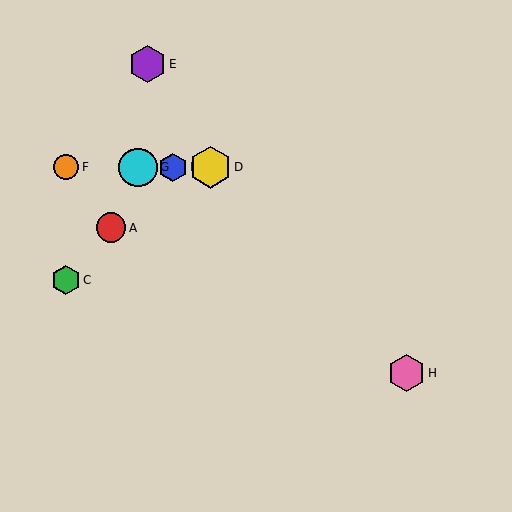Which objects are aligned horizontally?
Objects B, D, F, G are aligned horizontally.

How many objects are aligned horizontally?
4 objects (B, D, F, G) are aligned horizontally.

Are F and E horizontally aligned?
No, F is at y≈167 and E is at y≈64.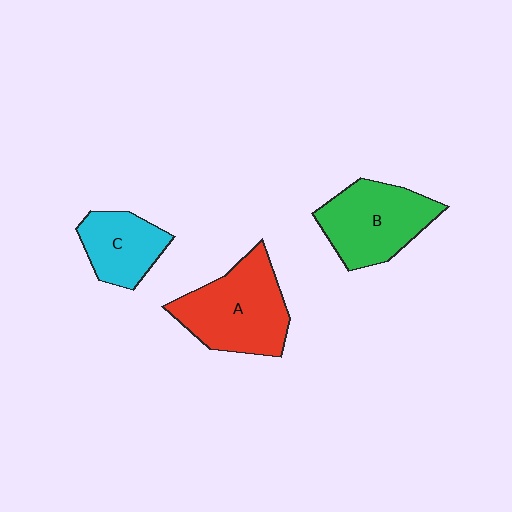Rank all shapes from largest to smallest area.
From largest to smallest: A (red), B (green), C (cyan).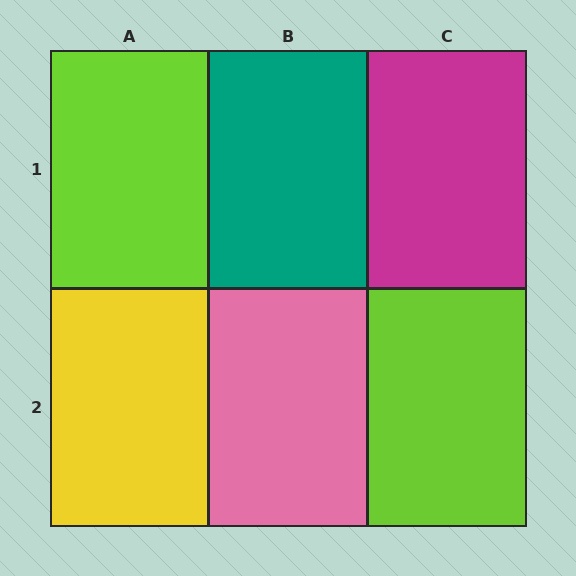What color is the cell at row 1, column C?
Magenta.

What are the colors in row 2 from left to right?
Yellow, pink, lime.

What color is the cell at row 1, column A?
Lime.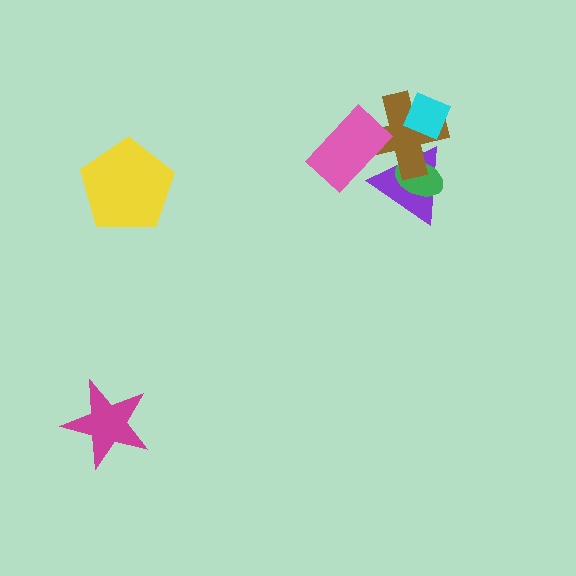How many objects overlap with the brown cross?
4 objects overlap with the brown cross.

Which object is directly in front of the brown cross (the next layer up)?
The cyan diamond is directly in front of the brown cross.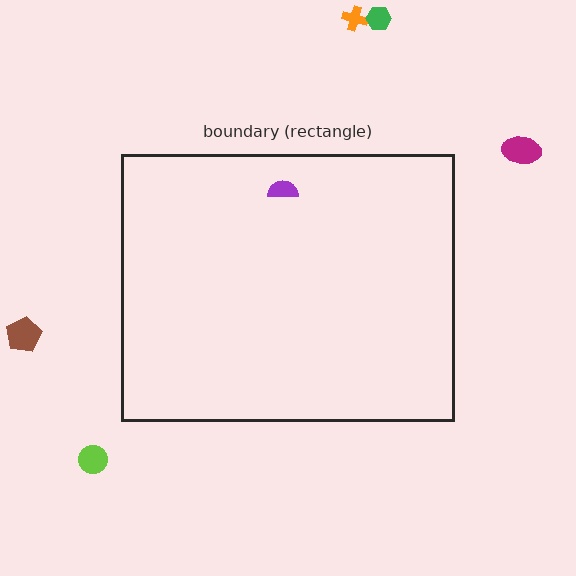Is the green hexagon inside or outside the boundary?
Outside.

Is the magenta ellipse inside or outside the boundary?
Outside.